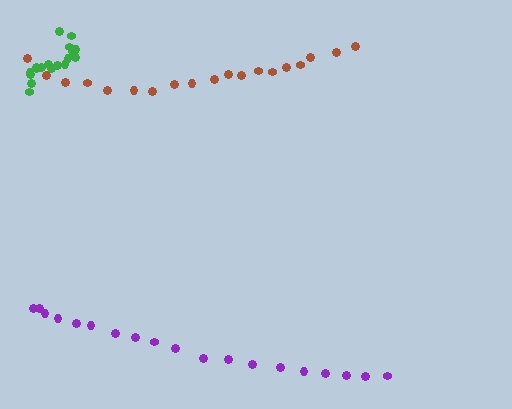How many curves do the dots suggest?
There are 3 distinct paths.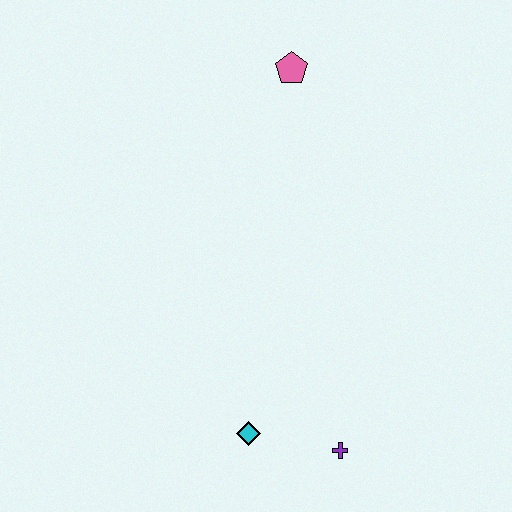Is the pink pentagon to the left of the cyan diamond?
No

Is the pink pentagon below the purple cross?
No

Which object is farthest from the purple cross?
The pink pentagon is farthest from the purple cross.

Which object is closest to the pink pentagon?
The cyan diamond is closest to the pink pentagon.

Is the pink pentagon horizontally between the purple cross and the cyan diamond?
Yes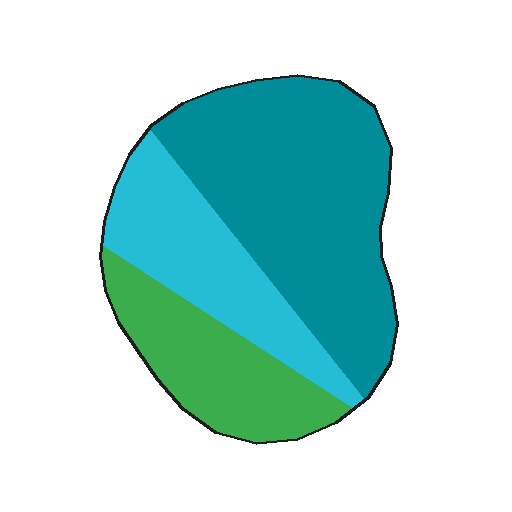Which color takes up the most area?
Teal, at roughly 50%.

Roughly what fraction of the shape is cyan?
Cyan covers around 25% of the shape.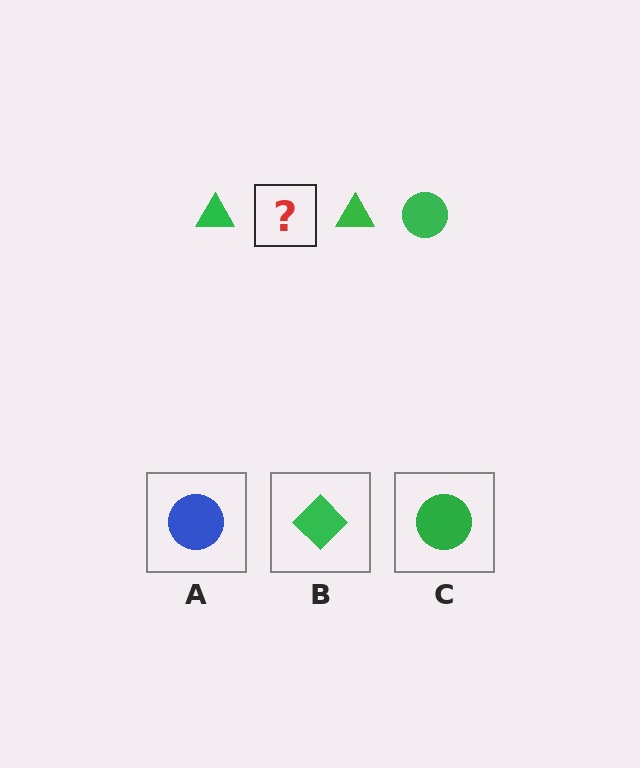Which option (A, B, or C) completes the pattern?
C.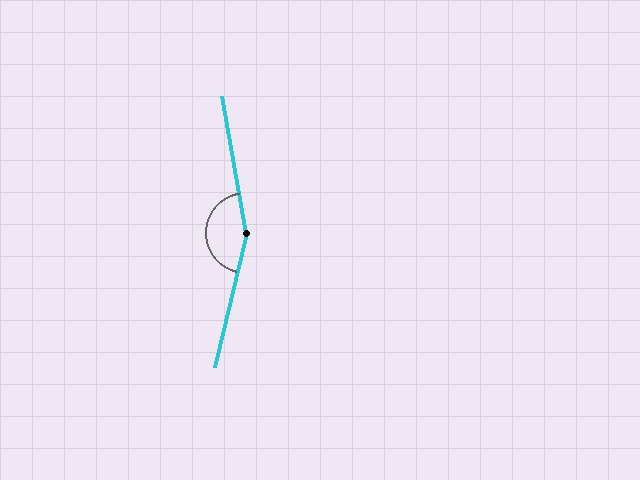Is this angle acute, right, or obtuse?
It is obtuse.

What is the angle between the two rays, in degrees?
Approximately 157 degrees.